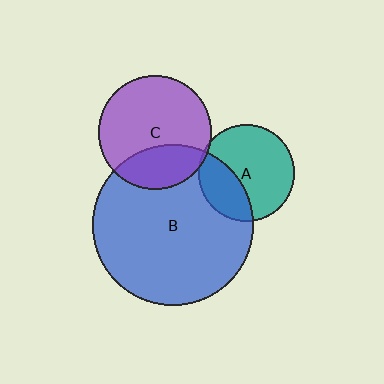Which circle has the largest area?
Circle B (blue).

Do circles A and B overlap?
Yes.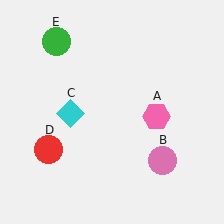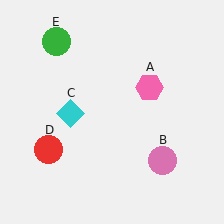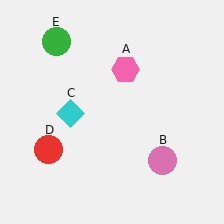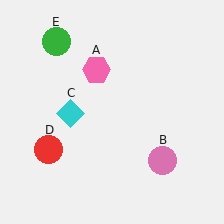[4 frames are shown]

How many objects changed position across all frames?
1 object changed position: pink hexagon (object A).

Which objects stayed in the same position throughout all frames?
Pink circle (object B) and cyan diamond (object C) and red circle (object D) and green circle (object E) remained stationary.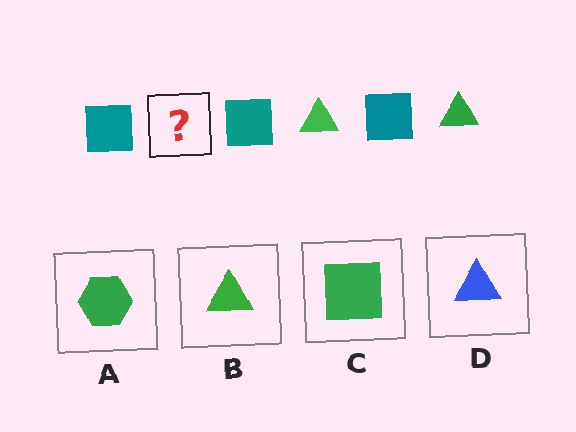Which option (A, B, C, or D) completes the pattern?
B.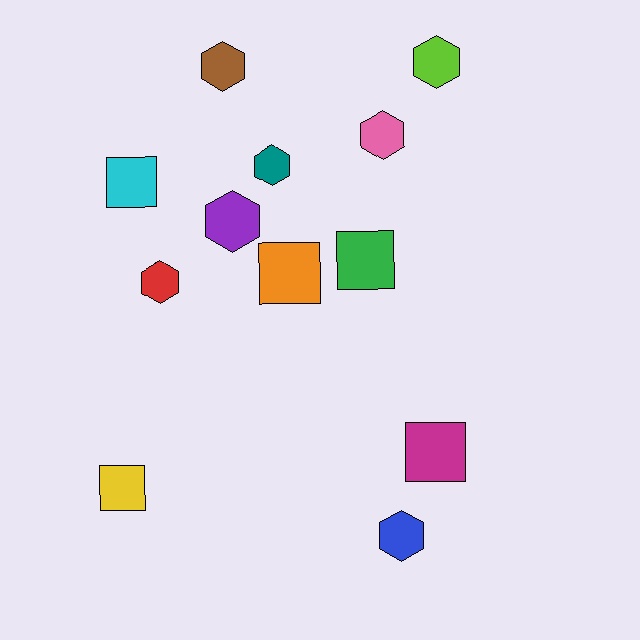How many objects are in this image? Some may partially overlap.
There are 12 objects.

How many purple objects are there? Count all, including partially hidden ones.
There is 1 purple object.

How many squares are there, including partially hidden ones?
There are 5 squares.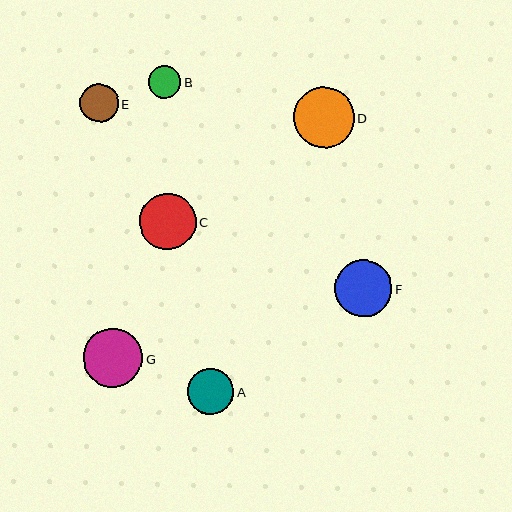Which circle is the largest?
Circle D is the largest with a size of approximately 61 pixels.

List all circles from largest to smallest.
From largest to smallest: D, G, F, C, A, E, B.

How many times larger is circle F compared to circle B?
Circle F is approximately 1.8 times the size of circle B.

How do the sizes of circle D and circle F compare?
Circle D and circle F are approximately the same size.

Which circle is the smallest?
Circle B is the smallest with a size of approximately 33 pixels.